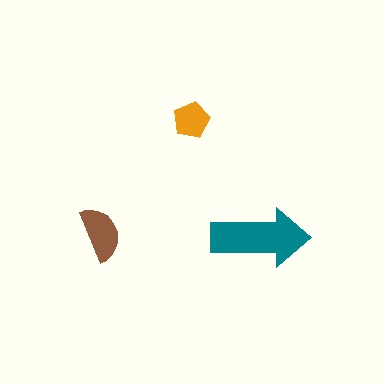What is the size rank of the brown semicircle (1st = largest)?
2nd.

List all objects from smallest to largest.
The orange pentagon, the brown semicircle, the teal arrow.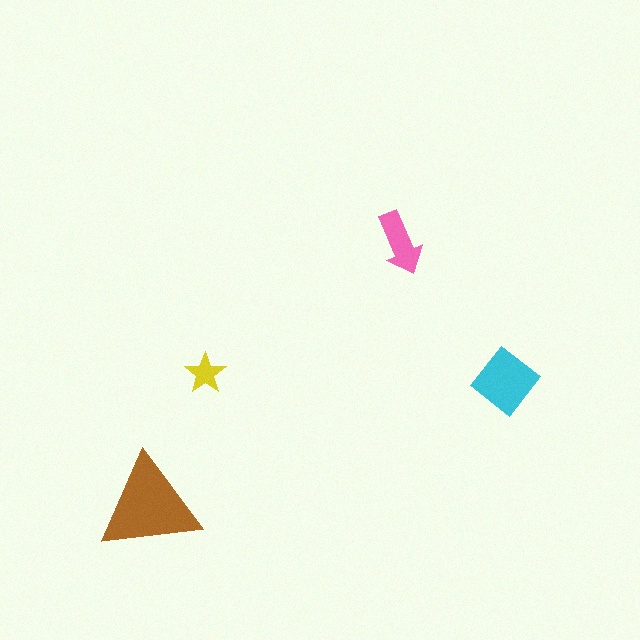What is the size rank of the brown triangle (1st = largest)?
1st.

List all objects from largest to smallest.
The brown triangle, the cyan diamond, the pink arrow, the yellow star.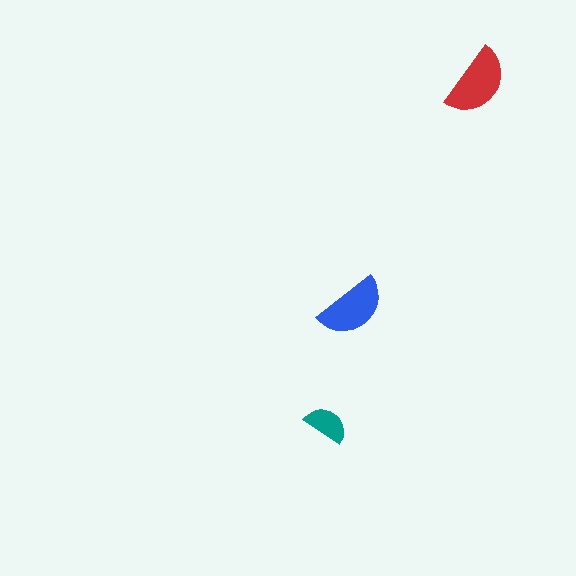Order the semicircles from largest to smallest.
the red one, the blue one, the teal one.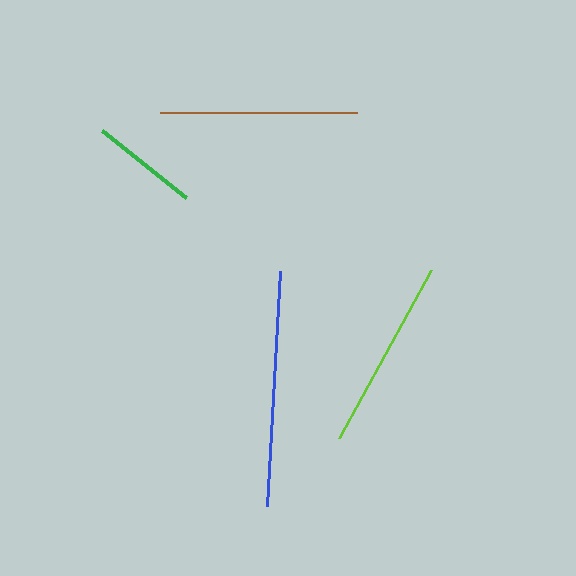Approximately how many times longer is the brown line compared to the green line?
The brown line is approximately 1.8 times the length of the green line.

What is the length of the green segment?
The green segment is approximately 108 pixels long.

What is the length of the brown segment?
The brown segment is approximately 198 pixels long.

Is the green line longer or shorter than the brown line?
The brown line is longer than the green line.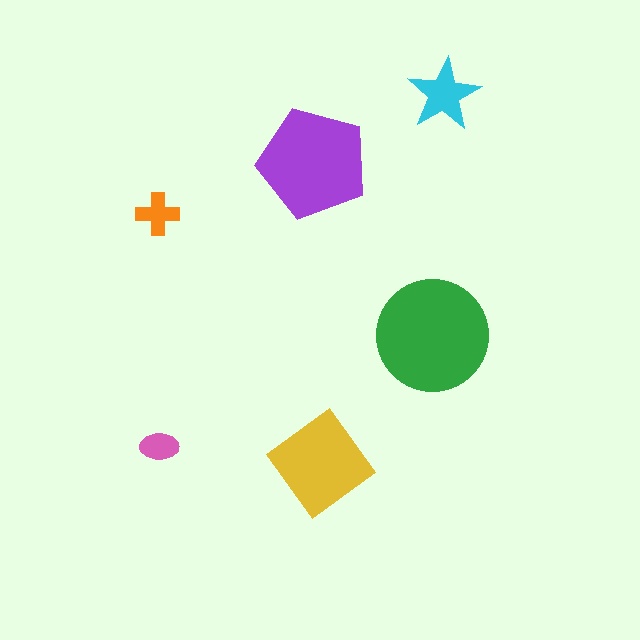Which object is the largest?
The green circle.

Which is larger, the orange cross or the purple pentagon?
The purple pentagon.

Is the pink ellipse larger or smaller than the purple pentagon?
Smaller.